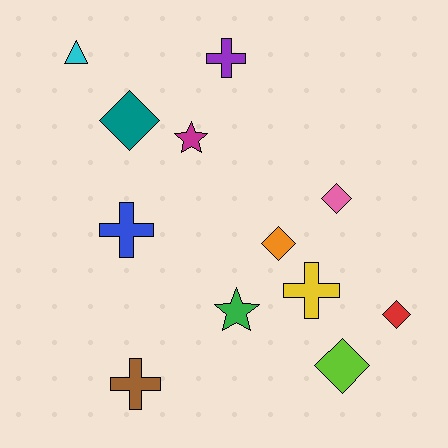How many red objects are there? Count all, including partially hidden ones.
There is 1 red object.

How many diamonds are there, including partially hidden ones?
There are 5 diamonds.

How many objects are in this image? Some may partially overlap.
There are 12 objects.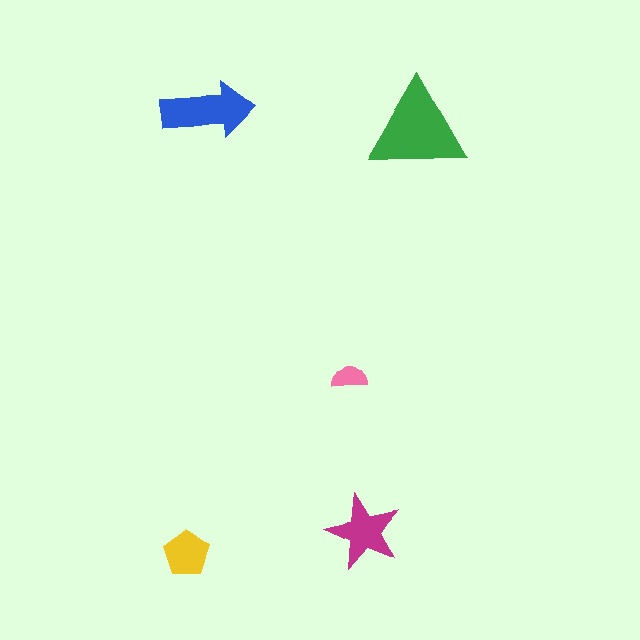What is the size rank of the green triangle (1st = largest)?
1st.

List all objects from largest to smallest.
The green triangle, the blue arrow, the magenta star, the yellow pentagon, the pink semicircle.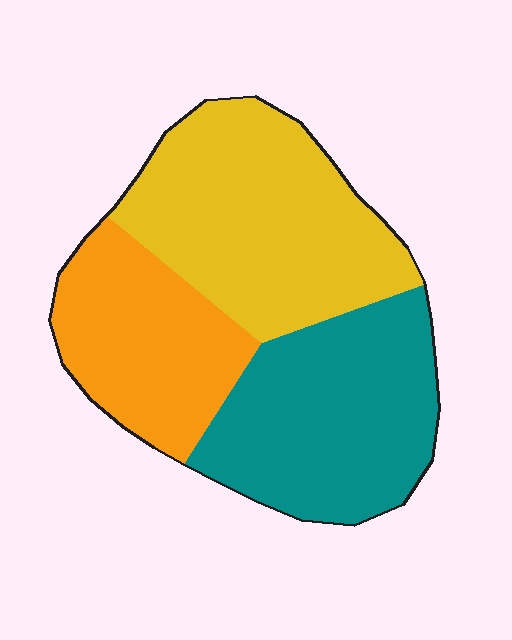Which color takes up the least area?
Orange, at roughly 25%.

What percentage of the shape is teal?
Teal covers around 35% of the shape.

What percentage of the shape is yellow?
Yellow takes up between a third and a half of the shape.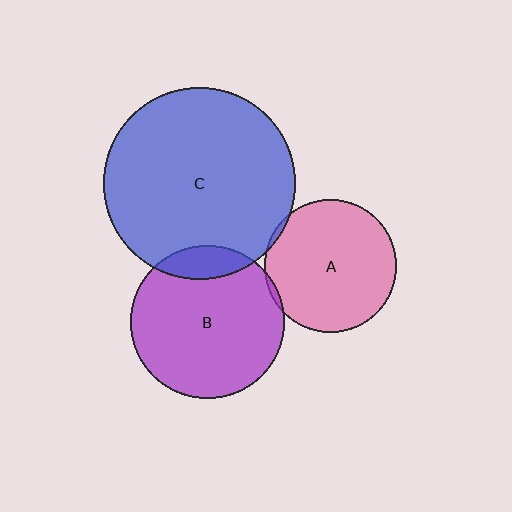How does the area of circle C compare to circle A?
Approximately 2.1 times.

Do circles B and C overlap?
Yes.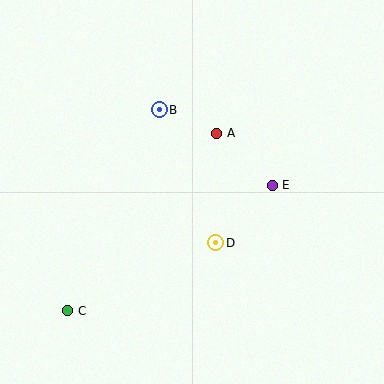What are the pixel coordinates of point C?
Point C is at (68, 311).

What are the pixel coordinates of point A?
Point A is at (217, 133).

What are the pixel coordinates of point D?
Point D is at (216, 243).